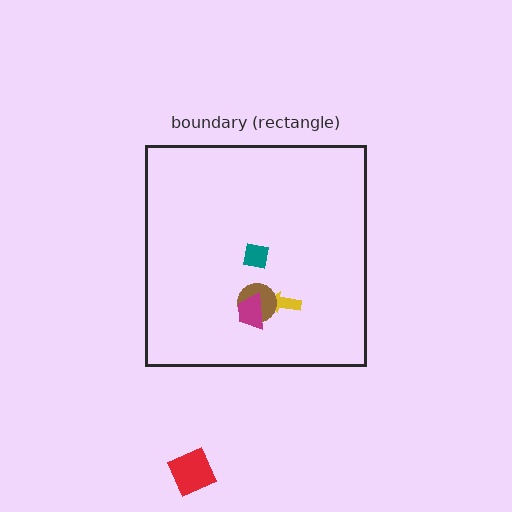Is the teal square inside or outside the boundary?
Inside.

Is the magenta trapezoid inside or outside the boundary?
Inside.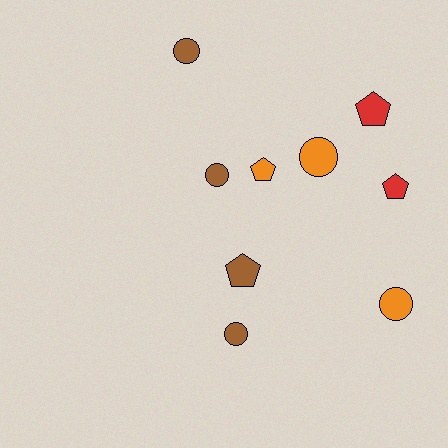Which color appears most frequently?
Brown, with 4 objects.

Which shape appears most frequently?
Circle, with 5 objects.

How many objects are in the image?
There are 9 objects.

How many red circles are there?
There are no red circles.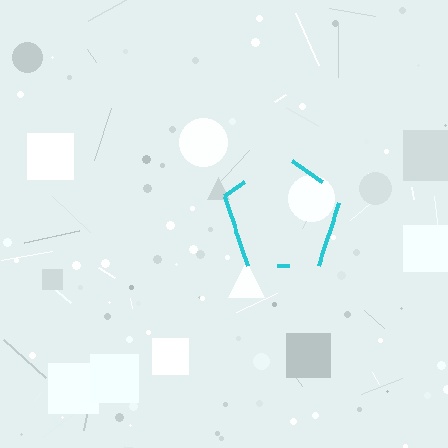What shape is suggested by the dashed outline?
The dashed outline suggests a pentagon.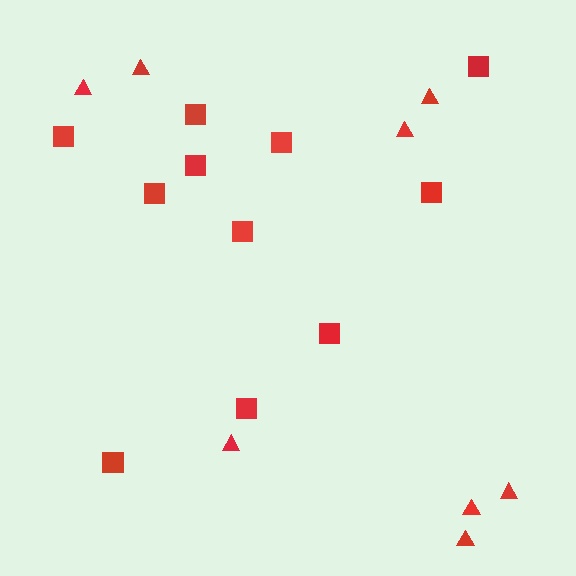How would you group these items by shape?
There are 2 groups: one group of squares (11) and one group of triangles (8).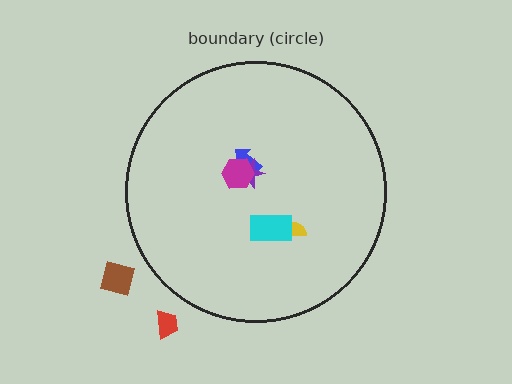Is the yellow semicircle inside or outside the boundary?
Inside.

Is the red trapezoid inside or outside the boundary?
Outside.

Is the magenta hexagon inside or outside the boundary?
Inside.